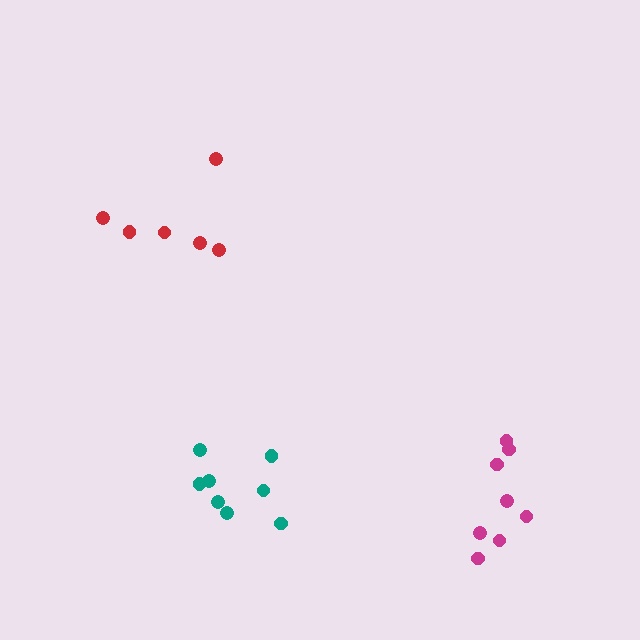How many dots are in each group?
Group 1: 8 dots, Group 2: 8 dots, Group 3: 6 dots (22 total).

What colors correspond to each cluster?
The clusters are colored: teal, magenta, red.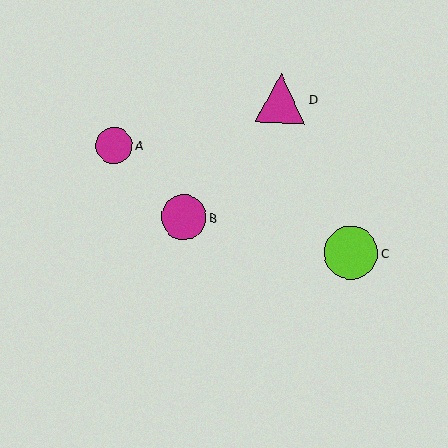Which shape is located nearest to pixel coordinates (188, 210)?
The magenta circle (labeled B) at (184, 217) is nearest to that location.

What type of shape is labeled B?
Shape B is a magenta circle.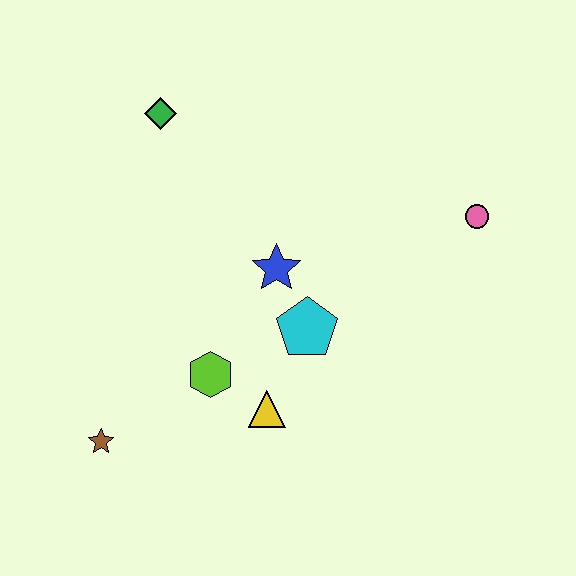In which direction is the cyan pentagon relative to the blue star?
The cyan pentagon is below the blue star.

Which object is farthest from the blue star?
The brown star is farthest from the blue star.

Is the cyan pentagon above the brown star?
Yes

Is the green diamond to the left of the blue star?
Yes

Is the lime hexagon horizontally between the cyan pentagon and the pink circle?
No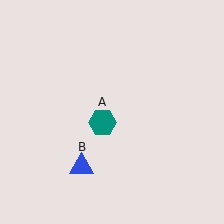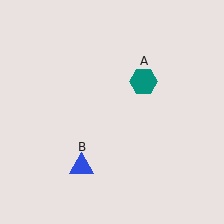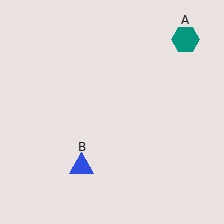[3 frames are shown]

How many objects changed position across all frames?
1 object changed position: teal hexagon (object A).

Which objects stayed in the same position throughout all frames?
Blue triangle (object B) remained stationary.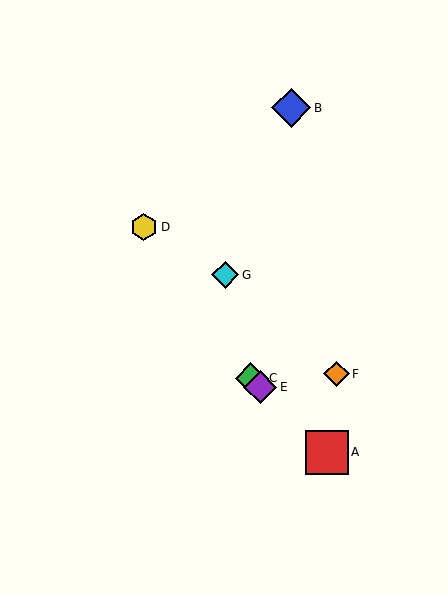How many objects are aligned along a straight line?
3 objects (A, C, E) are aligned along a straight line.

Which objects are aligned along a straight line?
Objects A, C, E are aligned along a straight line.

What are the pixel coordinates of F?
Object F is at (336, 374).